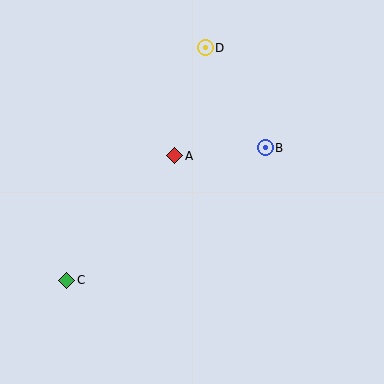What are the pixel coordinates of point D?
Point D is at (205, 48).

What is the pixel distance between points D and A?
The distance between D and A is 112 pixels.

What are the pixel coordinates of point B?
Point B is at (265, 148).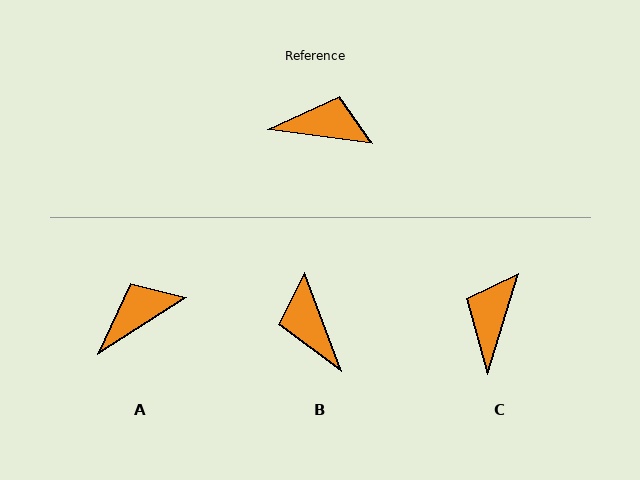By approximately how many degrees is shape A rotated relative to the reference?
Approximately 41 degrees counter-clockwise.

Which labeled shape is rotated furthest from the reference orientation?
B, about 119 degrees away.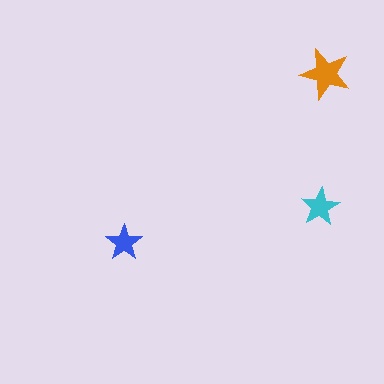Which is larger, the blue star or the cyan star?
The cyan one.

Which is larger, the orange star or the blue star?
The orange one.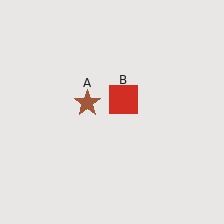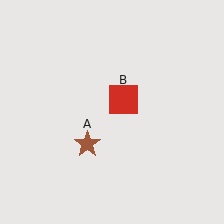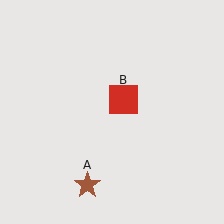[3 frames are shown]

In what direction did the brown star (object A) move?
The brown star (object A) moved down.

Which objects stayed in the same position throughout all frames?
Red square (object B) remained stationary.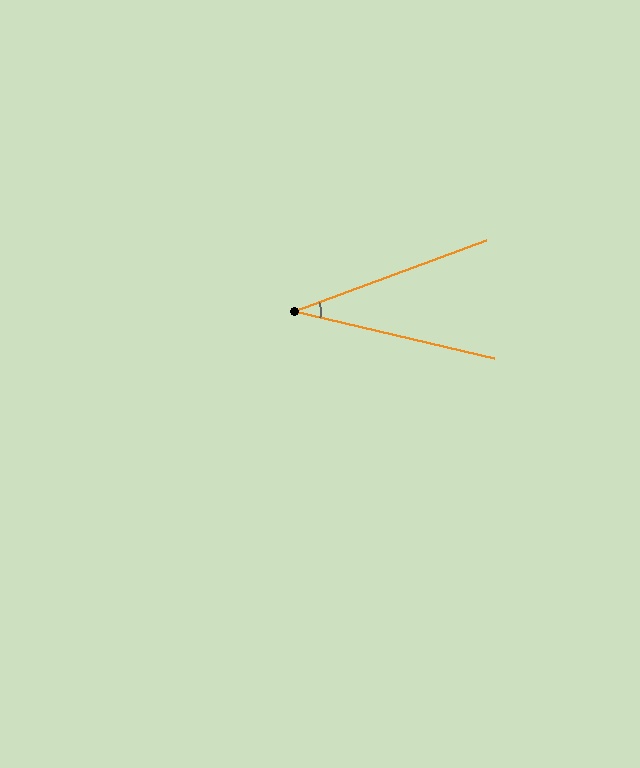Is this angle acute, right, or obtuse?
It is acute.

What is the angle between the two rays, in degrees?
Approximately 34 degrees.